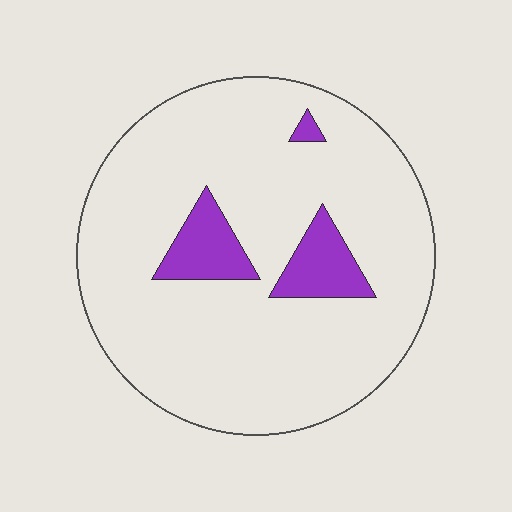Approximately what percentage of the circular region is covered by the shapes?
Approximately 10%.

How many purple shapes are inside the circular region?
3.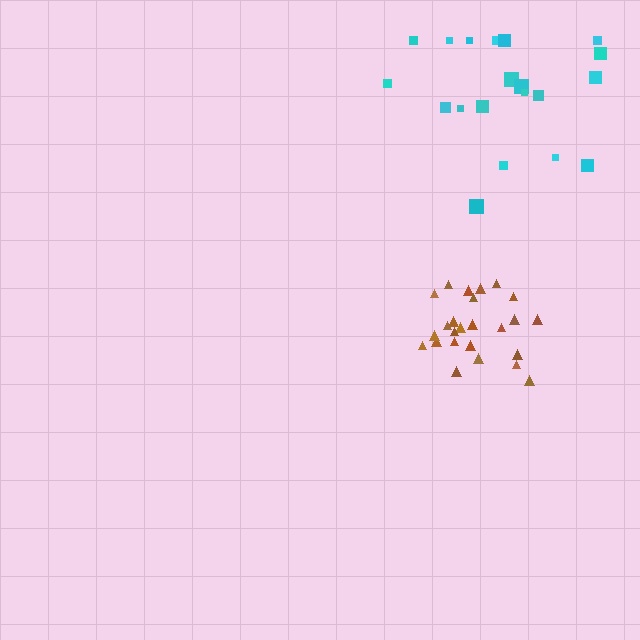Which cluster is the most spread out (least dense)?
Cyan.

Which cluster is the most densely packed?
Brown.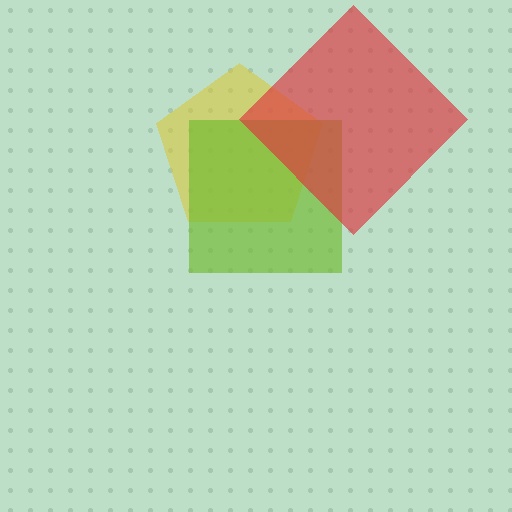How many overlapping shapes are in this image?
There are 3 overlapping shapes in the image.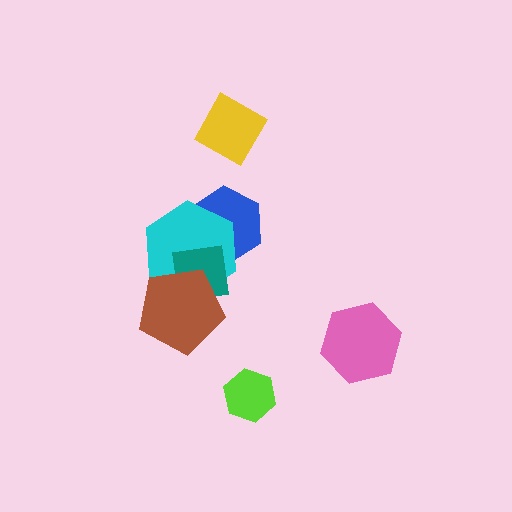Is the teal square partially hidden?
Yes, it is partially covered by another shape.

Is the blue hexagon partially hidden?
Yes, it is partially covered by another shape.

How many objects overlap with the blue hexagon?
2 objects overlap with the blue hexagon.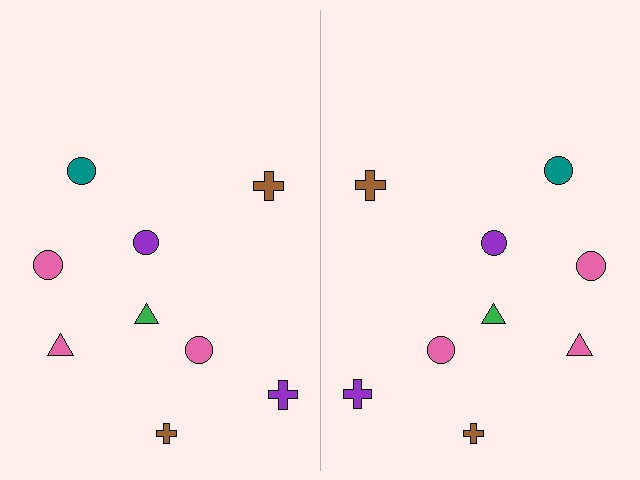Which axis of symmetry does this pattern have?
The pattern has a vertical axis of symmetry running through the center of the image.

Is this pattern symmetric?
Yes, this pattern has bilateral (reflection) symmetry.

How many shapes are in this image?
There are 18 shapes in this image.